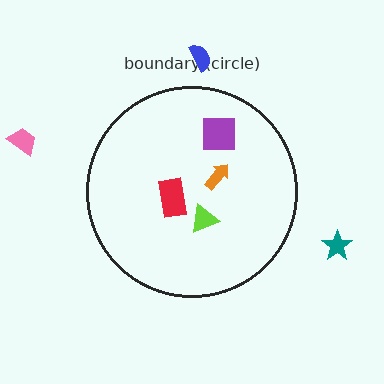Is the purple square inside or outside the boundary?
Inside.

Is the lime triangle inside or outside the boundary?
Inside.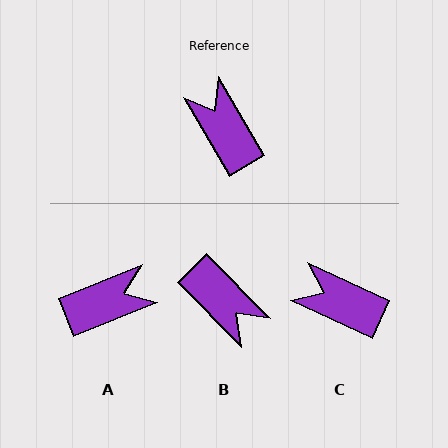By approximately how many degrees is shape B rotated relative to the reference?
Approximately 165 degrees clockwise.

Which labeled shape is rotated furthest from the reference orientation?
B, about 165 degrees away.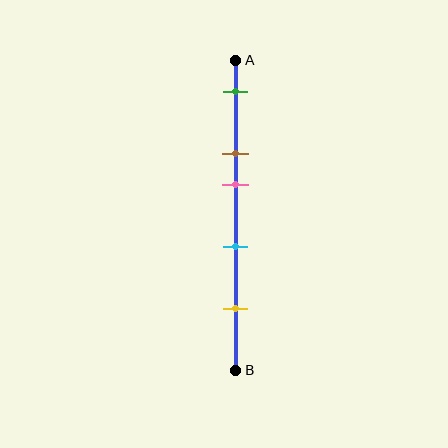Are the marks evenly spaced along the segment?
No, the marks are not evenly spaced.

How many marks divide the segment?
There are 5 marks dividing the segment.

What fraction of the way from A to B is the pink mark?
The pink mark is approximately 40% (0.4) of the way from A to B.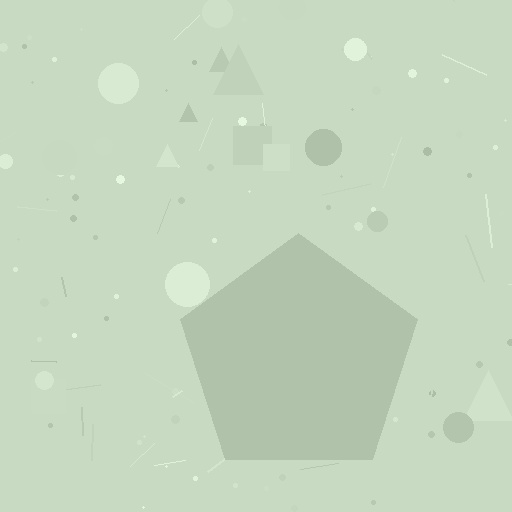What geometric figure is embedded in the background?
A pentagon is embedded in the background.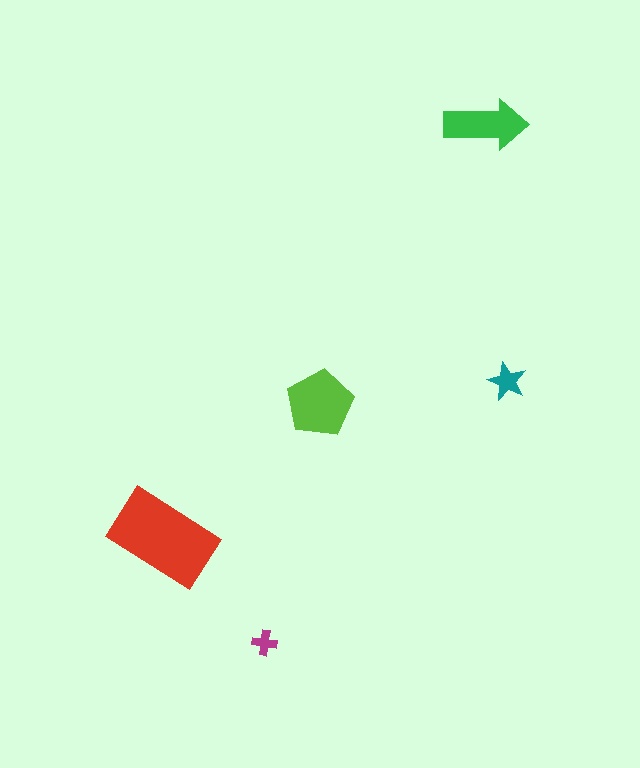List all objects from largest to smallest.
The red rectangle, the lime pentagon, the green arrow, the teal star, the magenta cross.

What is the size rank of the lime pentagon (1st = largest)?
2nd.